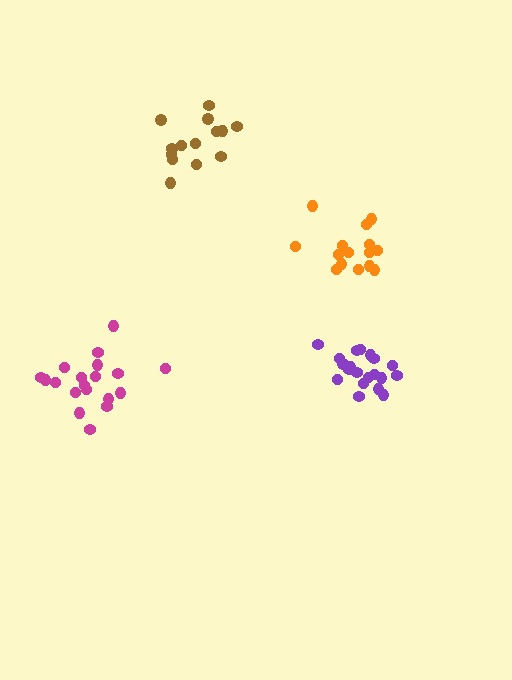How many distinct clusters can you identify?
There are 4 distinct clusters.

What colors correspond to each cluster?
The clusters are colored: orange, magenta, brown, purple.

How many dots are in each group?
Group 1: 15 dots, Group 2: 19 dots, Group 3: 14 dots, Group 4: 20 dots (68 total).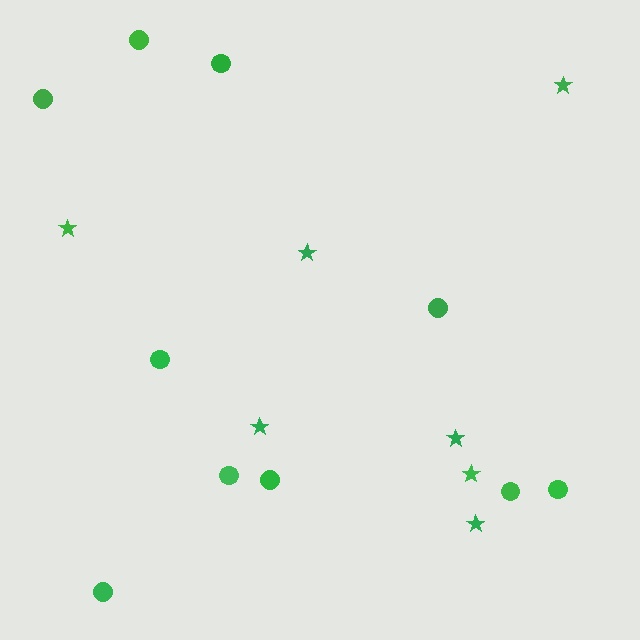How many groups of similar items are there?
There are 2 groups: one group of stars (7) and one group of circles (10).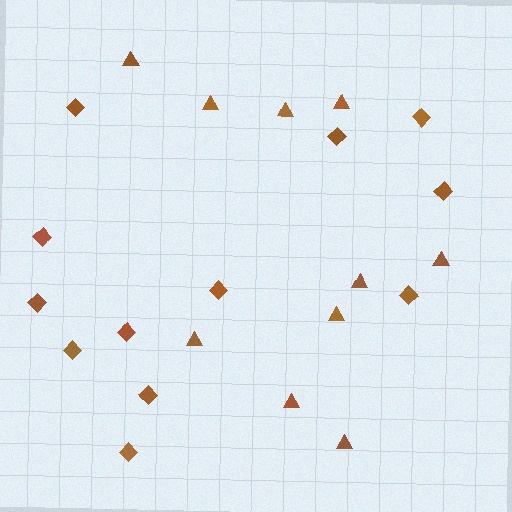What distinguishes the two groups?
There are 2 groups: one group of triangles (10) and one group of diamonds (12).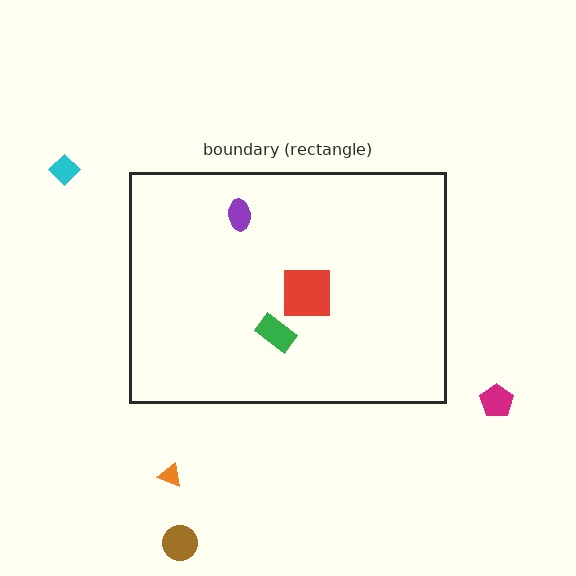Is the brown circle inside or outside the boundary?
Outside.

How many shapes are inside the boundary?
3 inside, 4 outside.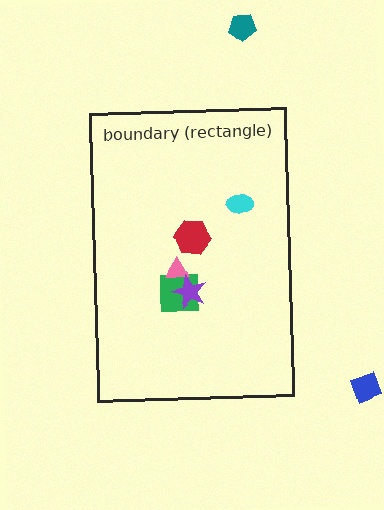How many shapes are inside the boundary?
5 inside, 2 outside.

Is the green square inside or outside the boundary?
Inside.